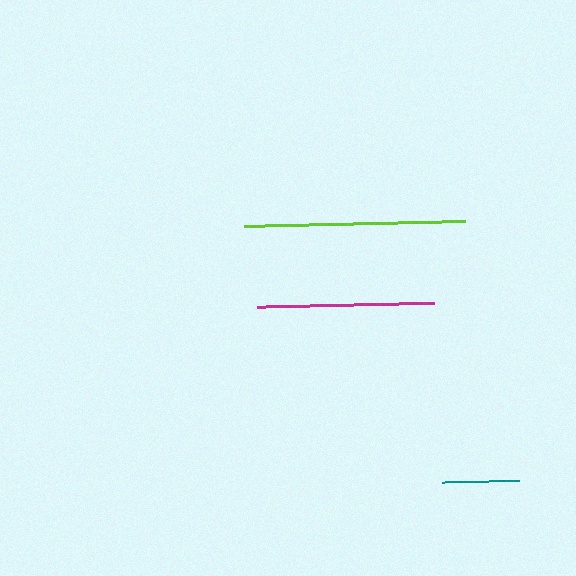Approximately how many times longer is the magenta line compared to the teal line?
The magenta line is approximately 2.3 times the length of the teal line.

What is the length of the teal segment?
The teal segment is approximately 77 pixels long.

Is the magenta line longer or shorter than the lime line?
The lime line is longer than the magenta line.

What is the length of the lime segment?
The lime segment is approximately 221 pixels long.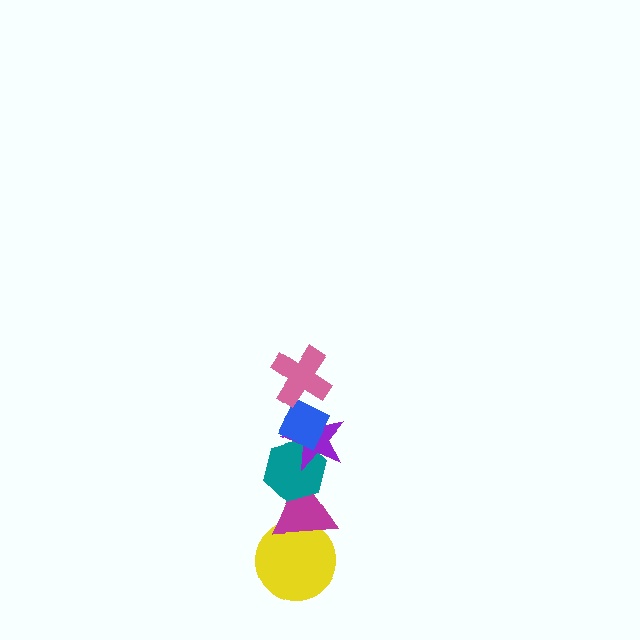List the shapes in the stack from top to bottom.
From top to bottom: the pink cross, the blue diamond, the purple star, the teal hexagon, the magenta triangle, the yellow circle.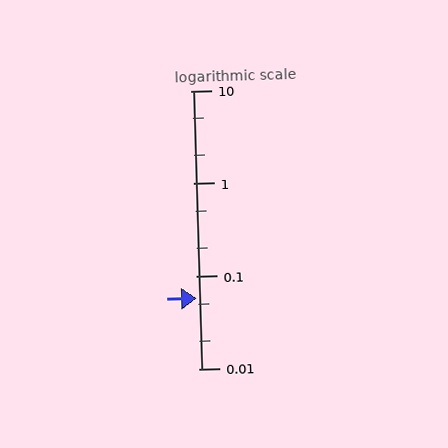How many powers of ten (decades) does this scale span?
The scale spans 3 decades, from 0.01 to 10.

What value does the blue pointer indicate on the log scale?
The pointer indicates approximately 0.057.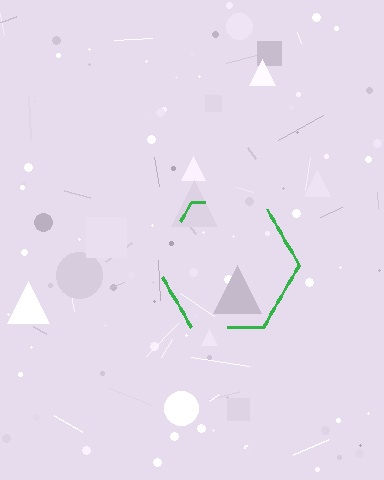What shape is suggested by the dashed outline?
The dashed outline suggests a hexagon.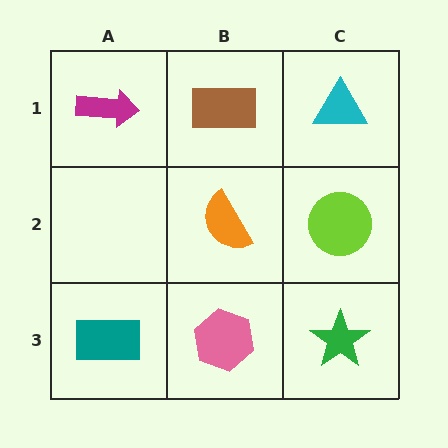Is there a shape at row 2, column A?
No, that cell is empty.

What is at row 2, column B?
An orange semicircle.